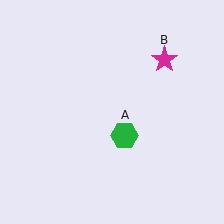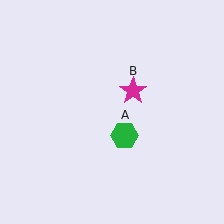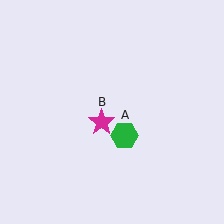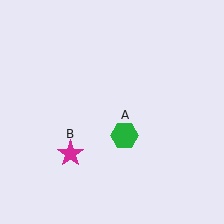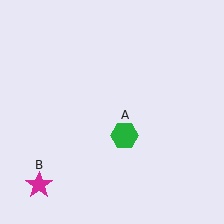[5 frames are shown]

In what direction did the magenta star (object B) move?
The magenta star (object B) moved down and to the left.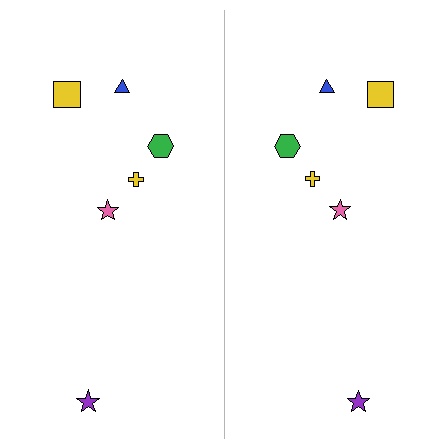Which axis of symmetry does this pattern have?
The pattern has a vertical axis of symmetry running through the center of the image.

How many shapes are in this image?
There are 12 shapes in this image.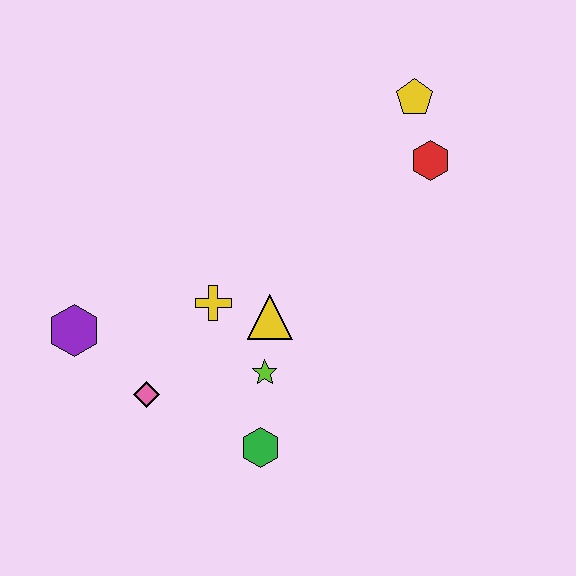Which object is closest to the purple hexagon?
The pink diamond is closest to the purple hexagon.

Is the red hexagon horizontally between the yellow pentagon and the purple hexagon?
No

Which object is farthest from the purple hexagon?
The yellow pentagon is farthest from the purple hexagon.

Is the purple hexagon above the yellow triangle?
No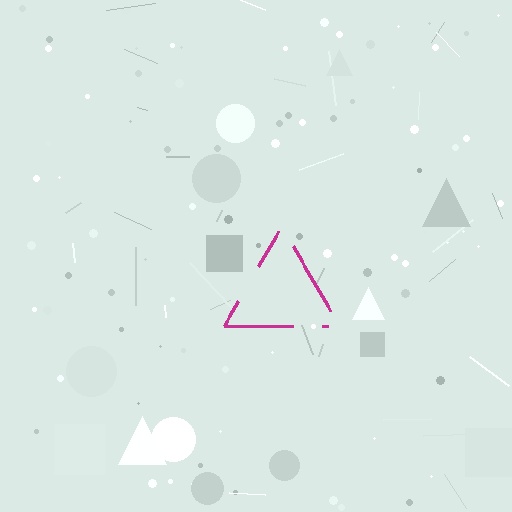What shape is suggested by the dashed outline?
The dashed outline suggests a triangle.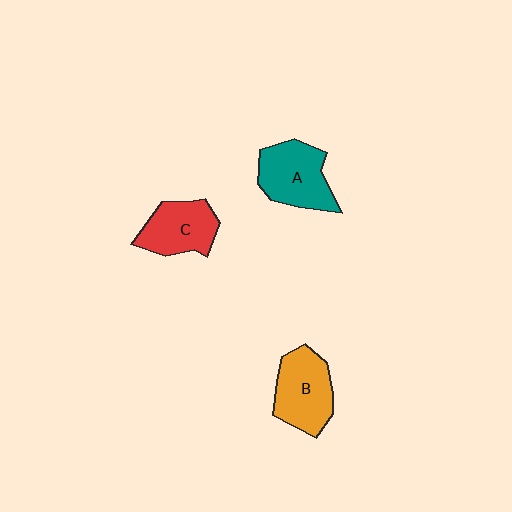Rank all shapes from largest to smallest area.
From largest to smallest: A (teal), B (orange), C (red).